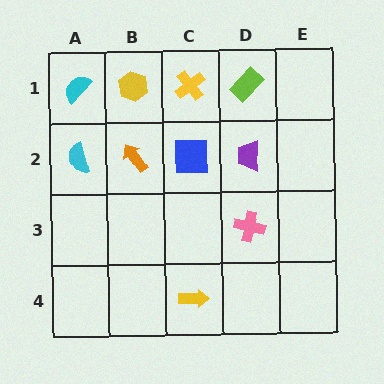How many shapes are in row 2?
4 shapes.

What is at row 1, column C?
A yellow cross.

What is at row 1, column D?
A lime rectangle.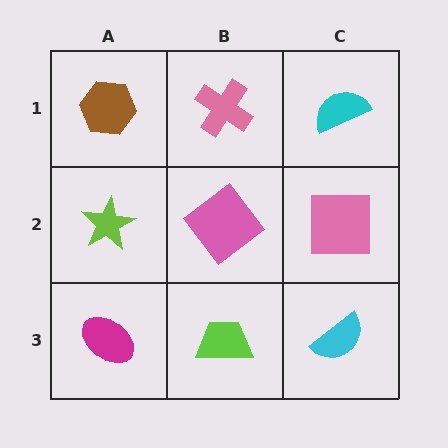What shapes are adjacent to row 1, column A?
A lime star (row 2, column A), a pink cross (row 1, column B).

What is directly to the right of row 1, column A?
A pink cross.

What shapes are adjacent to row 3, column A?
A lime star (row 2, column A), a lime trapezoid (row 3, column B).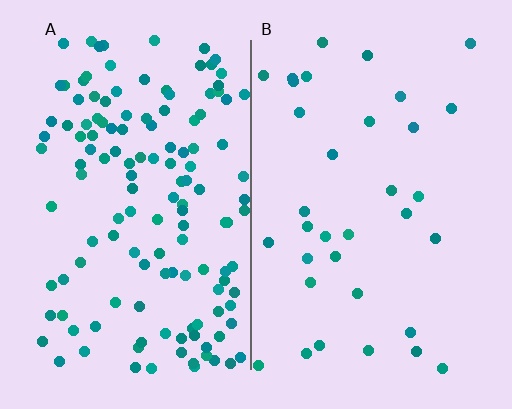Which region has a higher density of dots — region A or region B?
A (the left).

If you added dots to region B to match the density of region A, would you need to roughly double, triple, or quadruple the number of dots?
Approximately quadruple.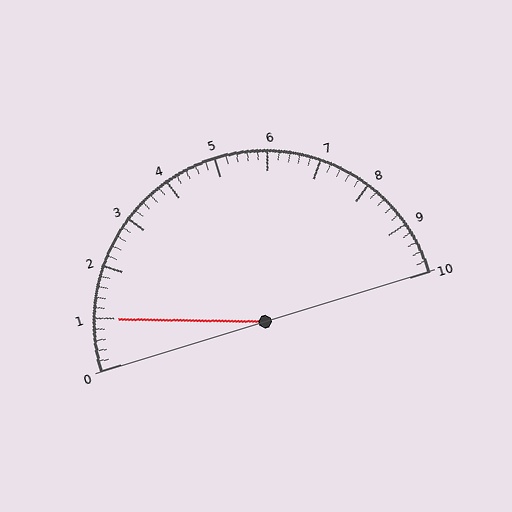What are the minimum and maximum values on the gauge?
The gauge ranges from 0 to 10.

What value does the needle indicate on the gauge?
The needle indicates approximately 1.0.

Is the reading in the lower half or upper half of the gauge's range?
The reading is in the lower half of the range (0 to 10).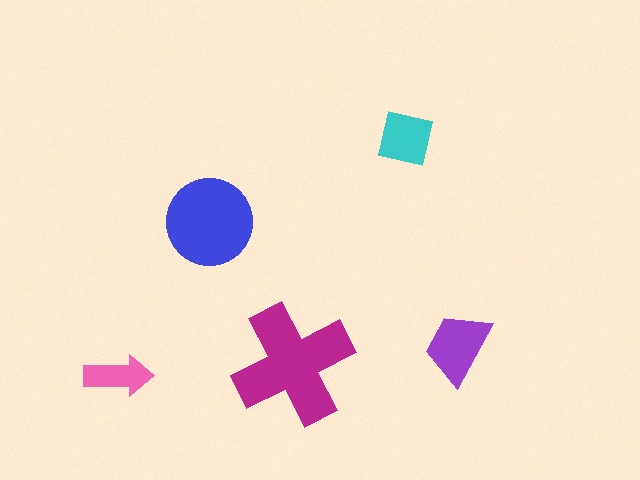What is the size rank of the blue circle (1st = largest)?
2nd.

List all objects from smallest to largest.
The pink arrow, the cyan square, the purple trapezoid, the blue circle, the magenta cross.